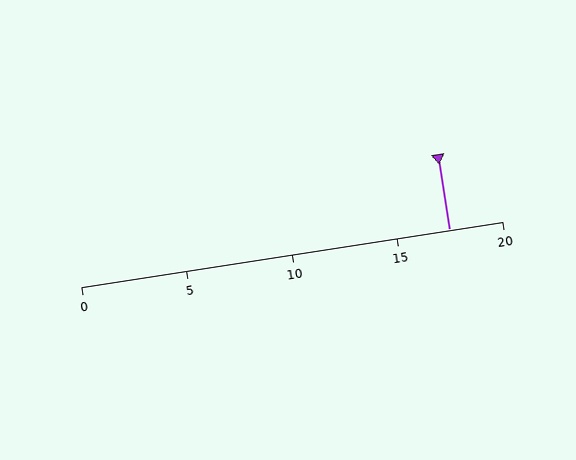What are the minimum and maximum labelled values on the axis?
The axis runs from 0 to 20.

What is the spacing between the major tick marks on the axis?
The major ticks are spaced 5 apart.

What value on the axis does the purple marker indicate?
The marker indicates approximately 17.5.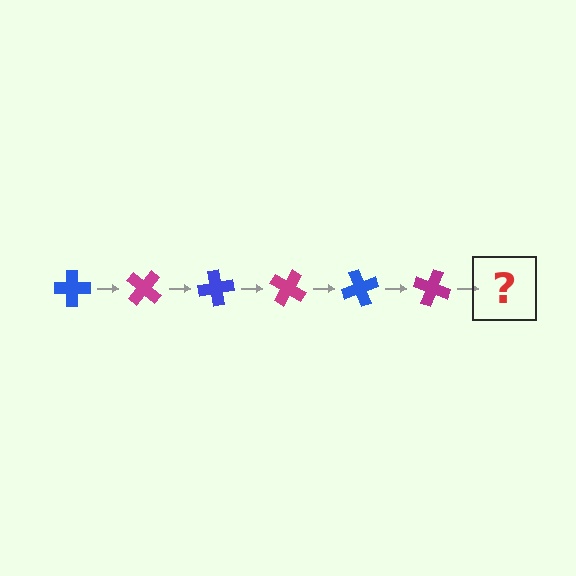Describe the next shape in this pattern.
It should be a blue cross, rotated 240 degrees from the start.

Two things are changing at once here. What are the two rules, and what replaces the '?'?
The two rules are that it rotates 40 degrees each step and the color cycles through blue and magenta. The '?' should be a blue cross, rotated 240 degrees from the start.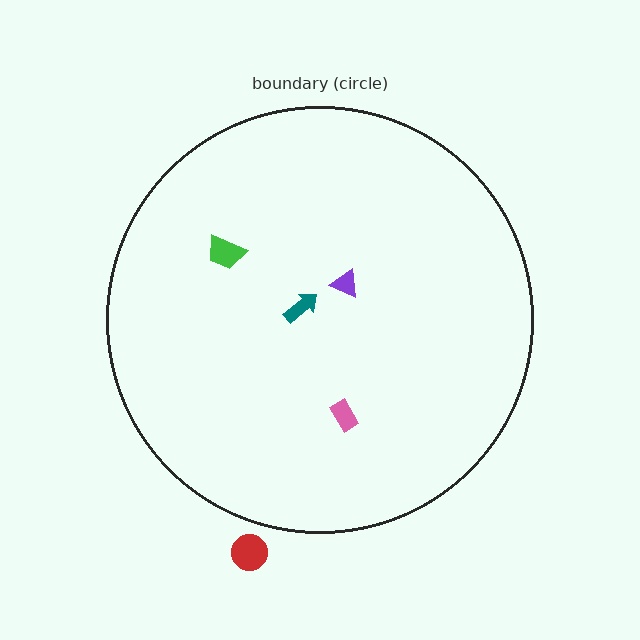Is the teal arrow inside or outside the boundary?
Inside.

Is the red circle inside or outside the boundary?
Outside.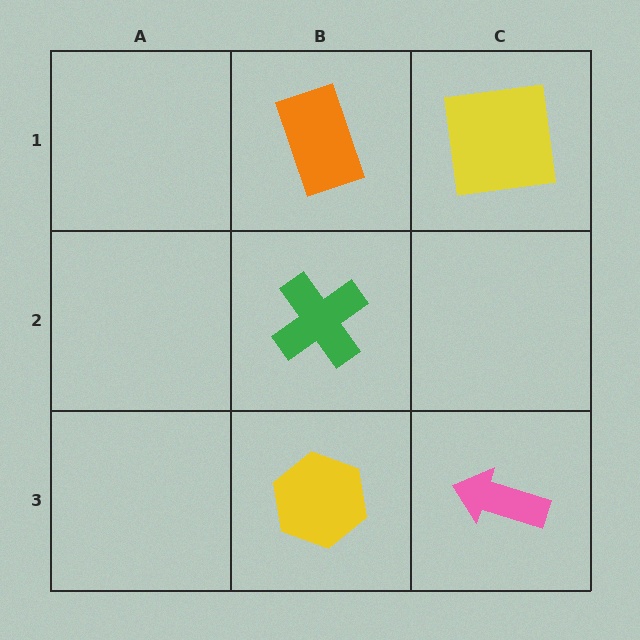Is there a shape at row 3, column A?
No, that cell is empty.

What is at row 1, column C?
A yellow square.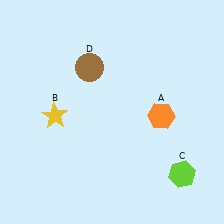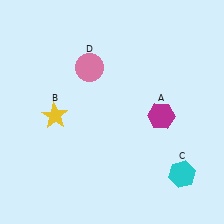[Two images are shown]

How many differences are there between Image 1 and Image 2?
There are 3 differences between the two images.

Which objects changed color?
A changed from orange to magenta. C changed from lime to cyan. D changed from brown to pink.